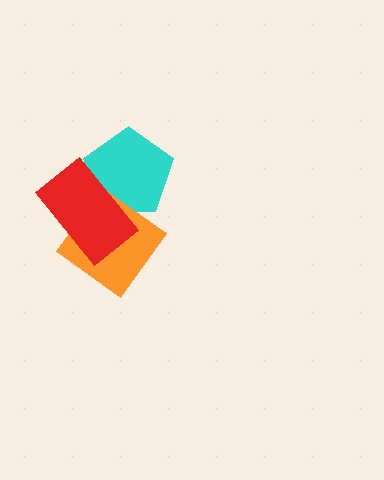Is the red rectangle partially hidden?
No, no other shape covers it.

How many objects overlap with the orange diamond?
2 objects overlap with the orange diamond.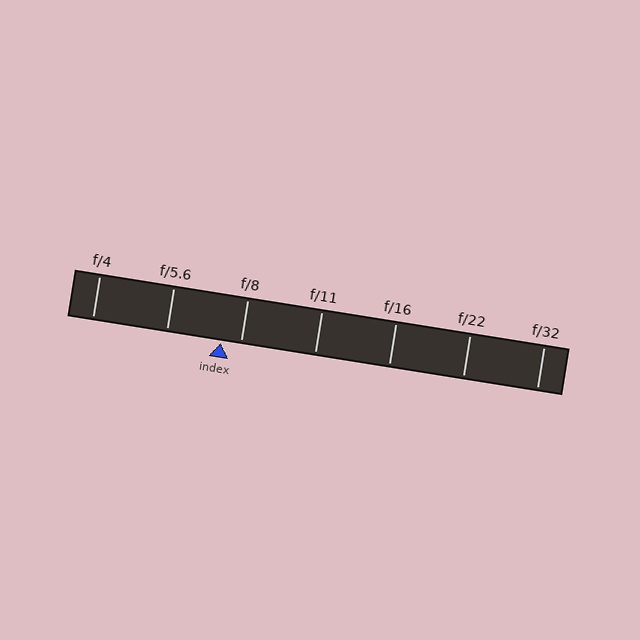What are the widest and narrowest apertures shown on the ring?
The widest aperture shown is f/4 and the narrowest is f/32.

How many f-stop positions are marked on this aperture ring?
There are 7 f-stop positions marked.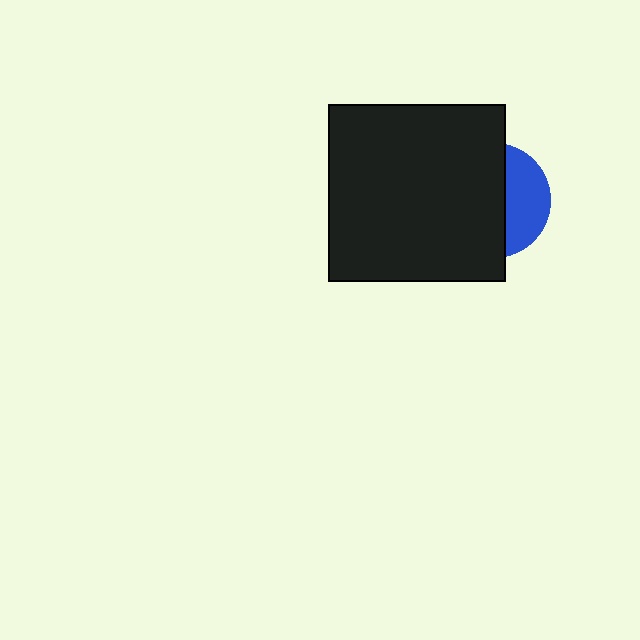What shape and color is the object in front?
The object in front is a black square.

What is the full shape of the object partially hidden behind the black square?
The partially hidden object is a blue circle.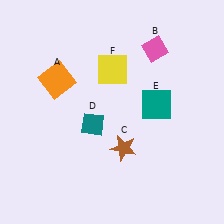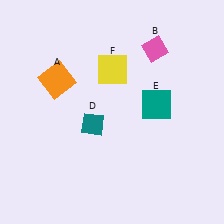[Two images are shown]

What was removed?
The brown star (C) was removed in Image 2.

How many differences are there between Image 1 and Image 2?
There is 1 difference between the two images.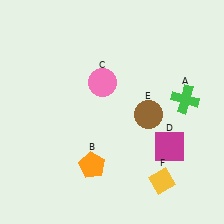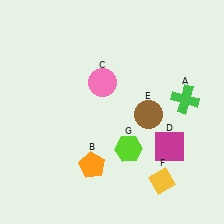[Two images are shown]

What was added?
A lime hexagon (G) was added in Image 2.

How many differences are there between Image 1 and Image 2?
There is 1 difference between the two images.